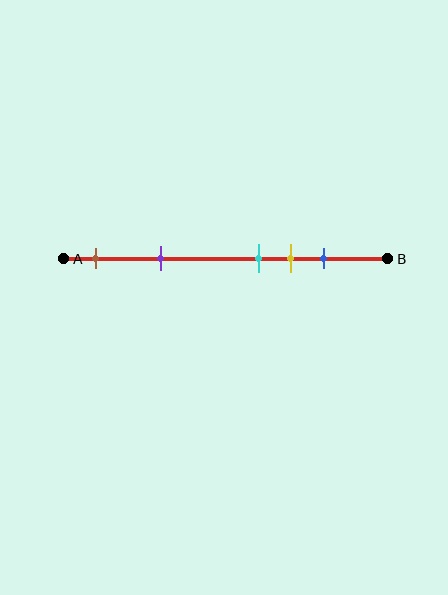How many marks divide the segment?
There are 5 marks dividing the segment.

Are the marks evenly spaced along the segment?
No, the marks are not evenly spaced.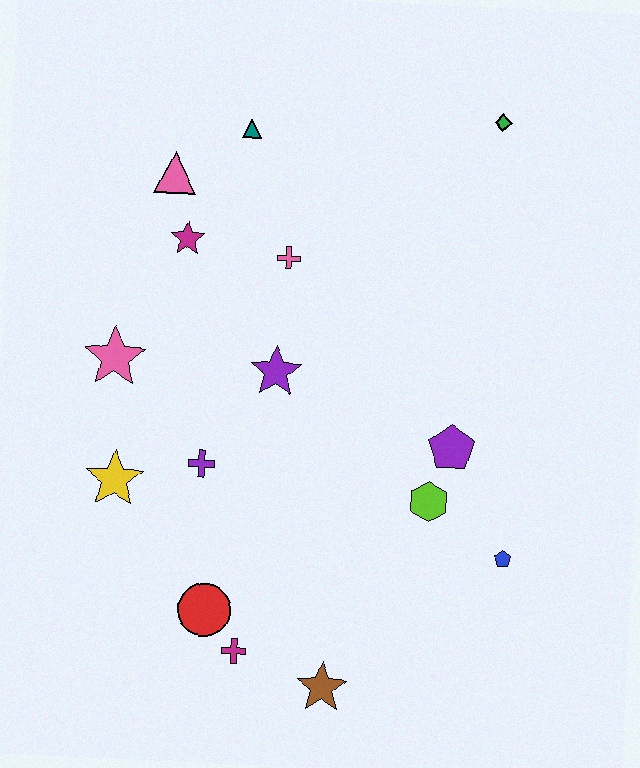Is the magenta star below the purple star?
No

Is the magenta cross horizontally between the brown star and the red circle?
Yes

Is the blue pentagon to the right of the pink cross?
Yes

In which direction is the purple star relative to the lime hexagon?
The purple star is to the left of the lime hexagon.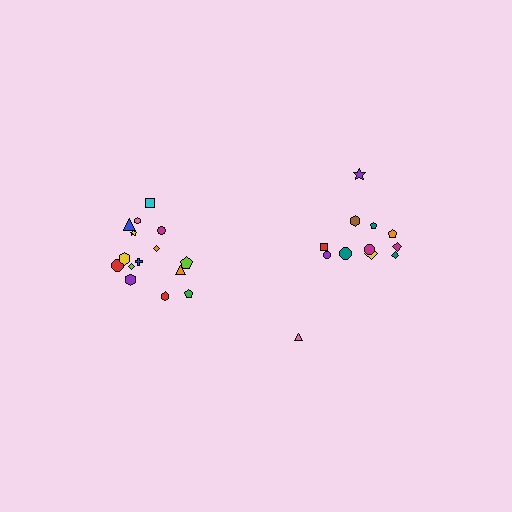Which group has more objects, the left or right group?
The left group.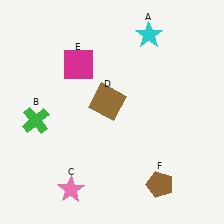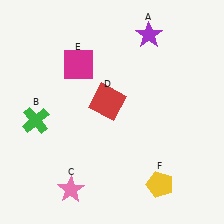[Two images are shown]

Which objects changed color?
A changed from cyan to purple. D changed from brown to red. F changed from brown to yellow.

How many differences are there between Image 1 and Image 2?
There are 3 differences between the two images.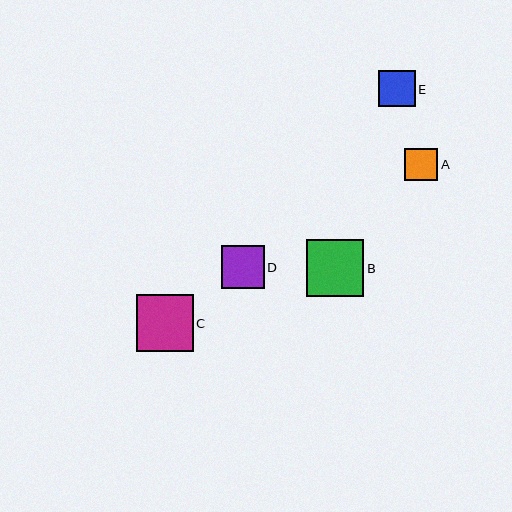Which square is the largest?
Square B is the largest with a size of approximately 58 pixels.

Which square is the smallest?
Square A is the smallest with a size of approximately 33 pixels.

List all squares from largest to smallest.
From largest to smallest: B, C, D, E, A.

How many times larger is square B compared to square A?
Square B is approximately 1.8 times the size of square A.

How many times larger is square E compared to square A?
Square E is approximately 1.1 times the size of square A.